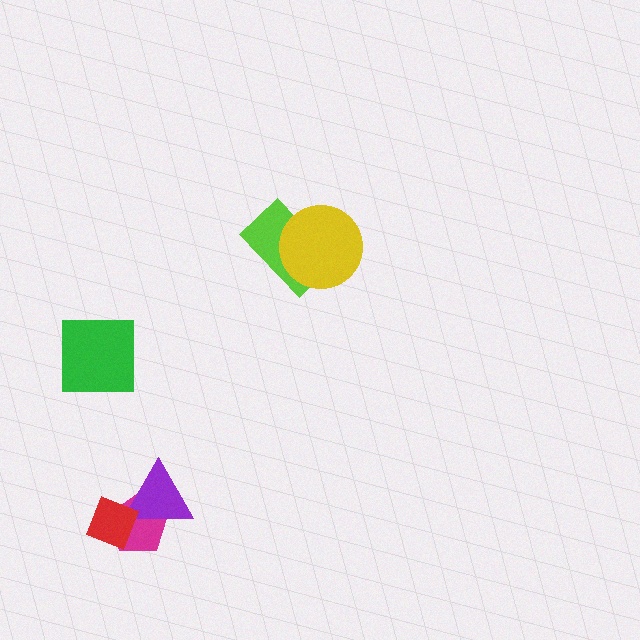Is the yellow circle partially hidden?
No, no other shape covers it.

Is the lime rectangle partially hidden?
Yes, it is partially covered by another shape.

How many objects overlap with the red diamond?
2 objects overlap with the red diamond.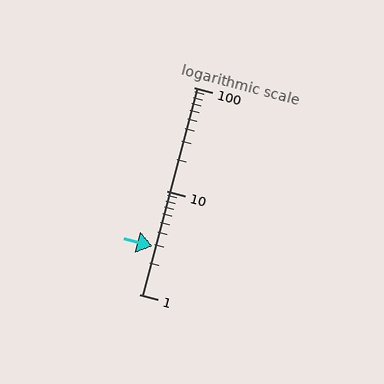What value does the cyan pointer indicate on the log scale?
The pointer indicates approximately 2.9.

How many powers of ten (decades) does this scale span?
The scale spans 2 decades, from 1 to 100.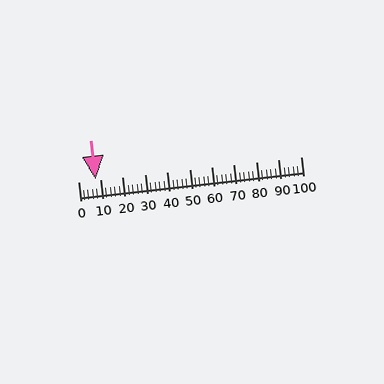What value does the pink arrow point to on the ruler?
The pink arrow points to approximately 8.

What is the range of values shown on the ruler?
The ruler shows values from 0 to 100.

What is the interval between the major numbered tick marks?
The major tick marks are spaced 10 units apart.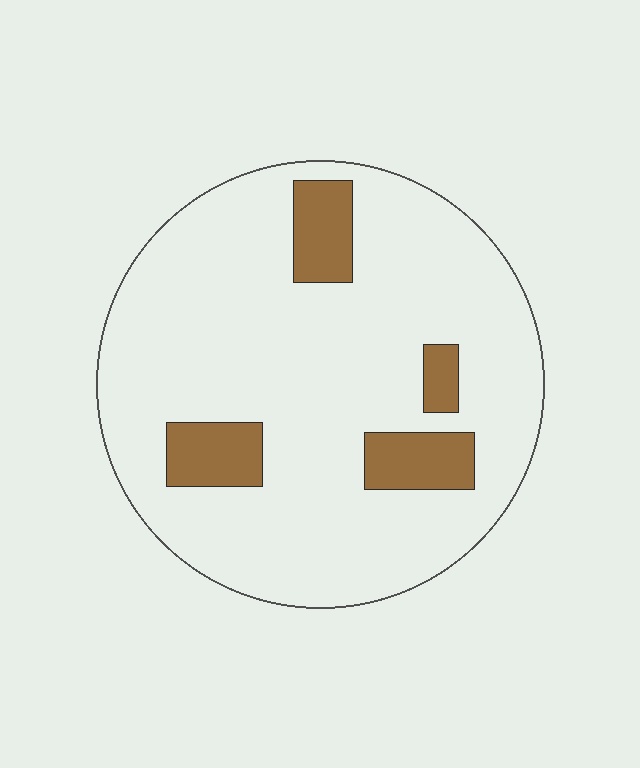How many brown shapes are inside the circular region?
4.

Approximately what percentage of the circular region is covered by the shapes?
Approximately 15%.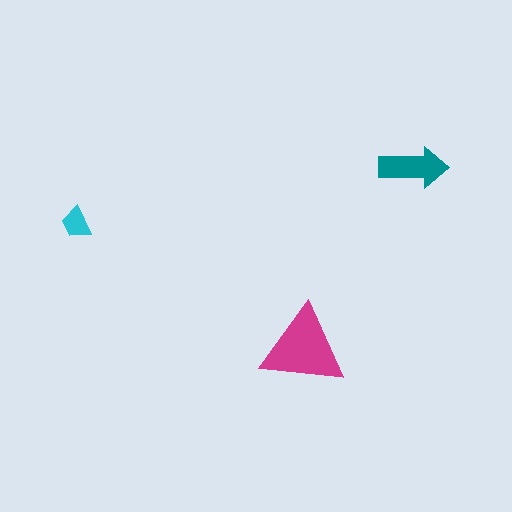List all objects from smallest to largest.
The cyan trapezoid, the teal arrow, the magenta triangle.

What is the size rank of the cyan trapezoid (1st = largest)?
3rd.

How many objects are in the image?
There are 3 objects in the image.